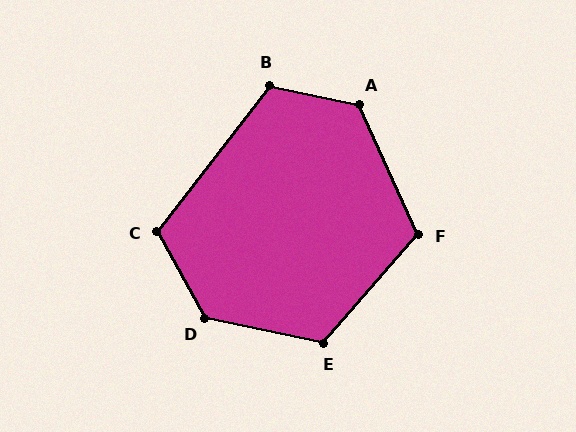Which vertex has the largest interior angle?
D, at approximately 131 degrees.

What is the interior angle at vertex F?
Approximately 114 degrees (obtuse).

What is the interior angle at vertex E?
Approximately 119 degrees (obtuse).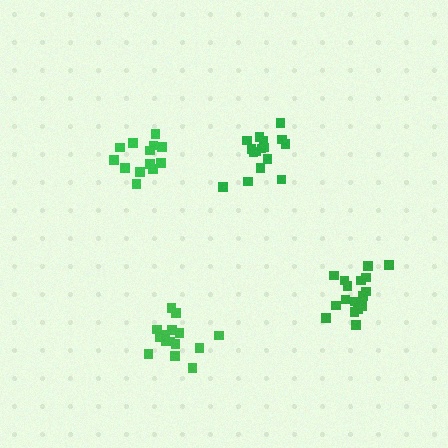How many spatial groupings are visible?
There are 4 spatial groupings.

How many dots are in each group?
Group 1: 14 dots, Group 2: 17 dots, Group 3: 16 dots, Group 4: 15 dots (62 total).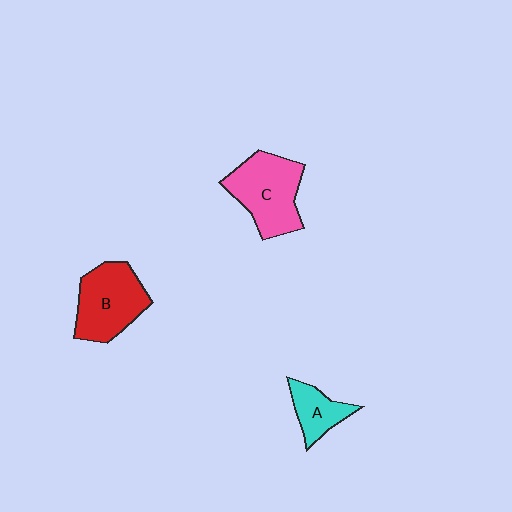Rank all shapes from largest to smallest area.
From largest to smallest: C (pink), B (red), A (cyan).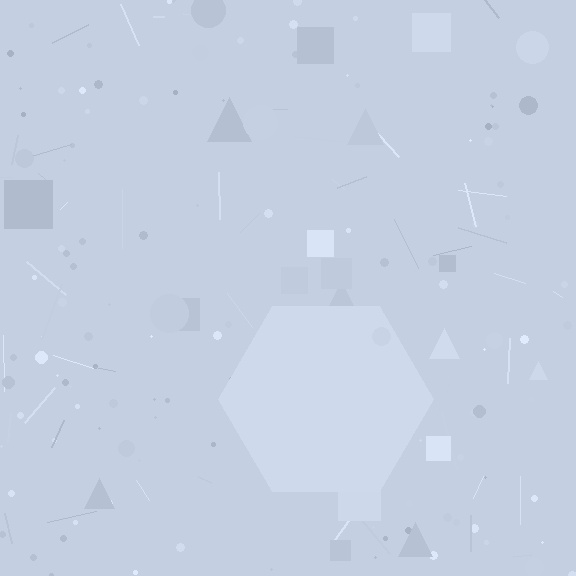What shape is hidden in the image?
A hexagon is hidden in the image.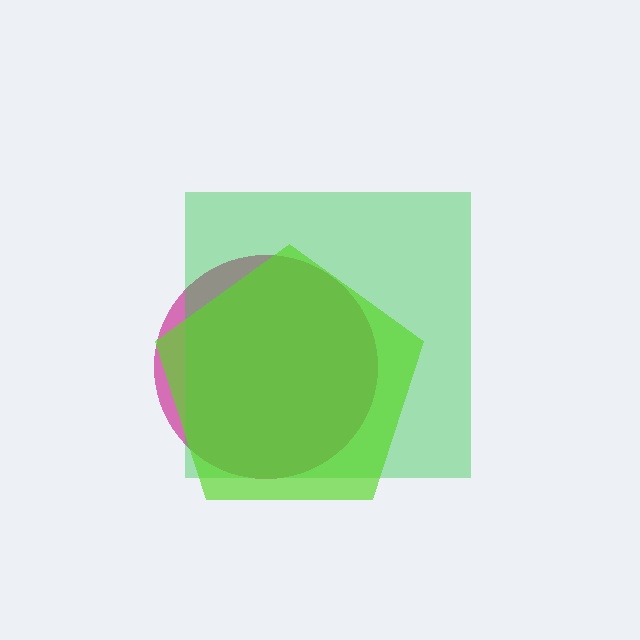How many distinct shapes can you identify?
There are 3 distinct shapes: a magenta circle, a green square, a lime pentagon.